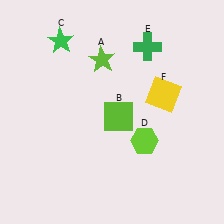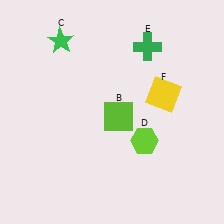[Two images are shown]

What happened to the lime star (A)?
The lime star (A) was removed in Image 2. It was in the top-left area of Image 1.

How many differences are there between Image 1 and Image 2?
There is 1 difference between the two images.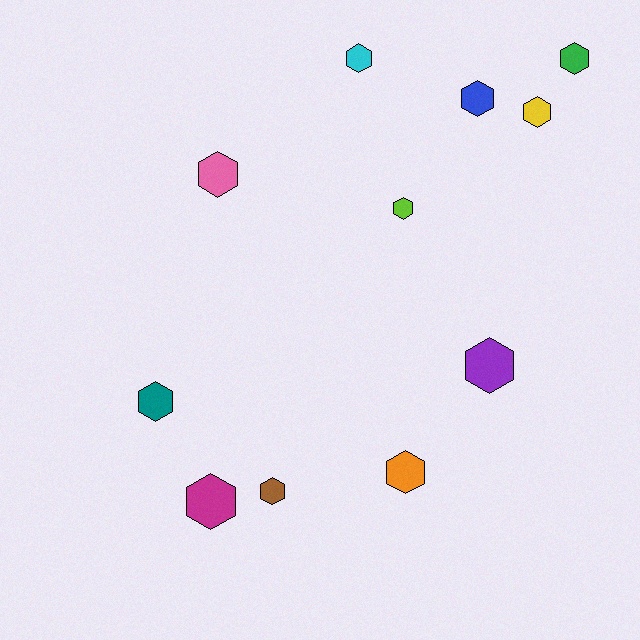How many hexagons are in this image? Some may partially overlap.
There are 11 hexagons.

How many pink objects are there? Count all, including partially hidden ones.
There is 1 pink object.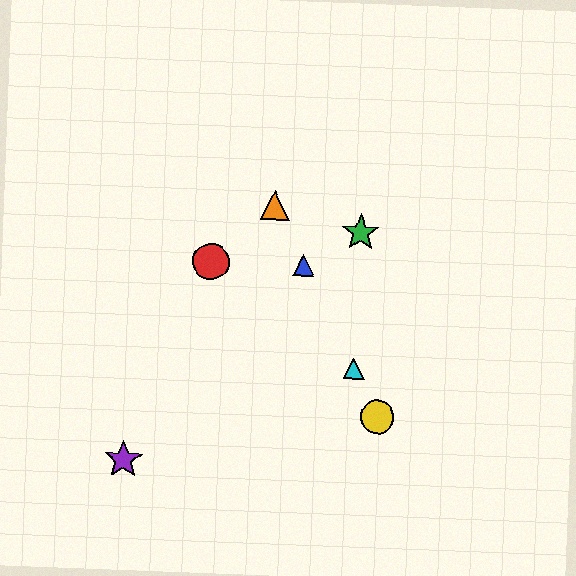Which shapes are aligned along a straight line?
The blue triangle, the yellow circle, the orange triangle, the cyan triangle are aligned along a straight line.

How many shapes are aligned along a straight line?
4 shapes (the blue triangle, the yellow circle, the orange triangle, the cyan triangle) are aligned along a straight line.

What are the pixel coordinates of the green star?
The green star is at (361, 233).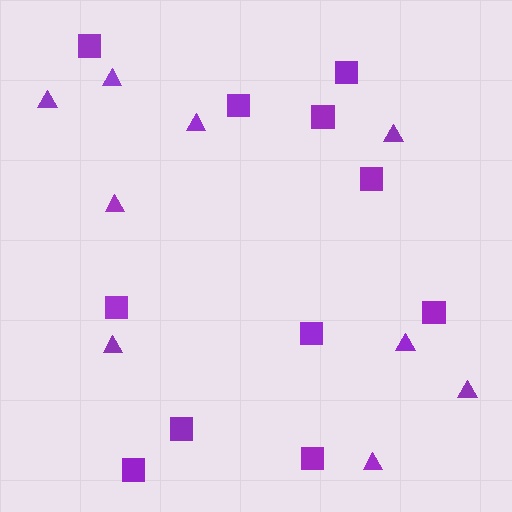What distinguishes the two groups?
There are 2 groups: one group of triangles (9) and one group of squares (11).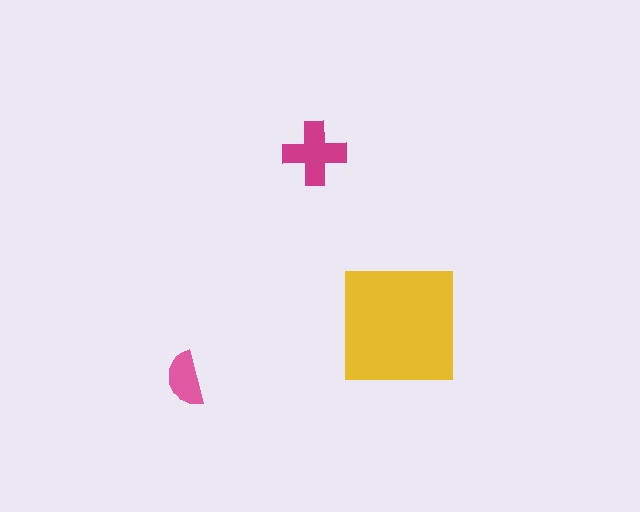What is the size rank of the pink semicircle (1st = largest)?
3rd.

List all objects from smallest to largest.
The pink semicircle, the magenta cross, the yellow square.